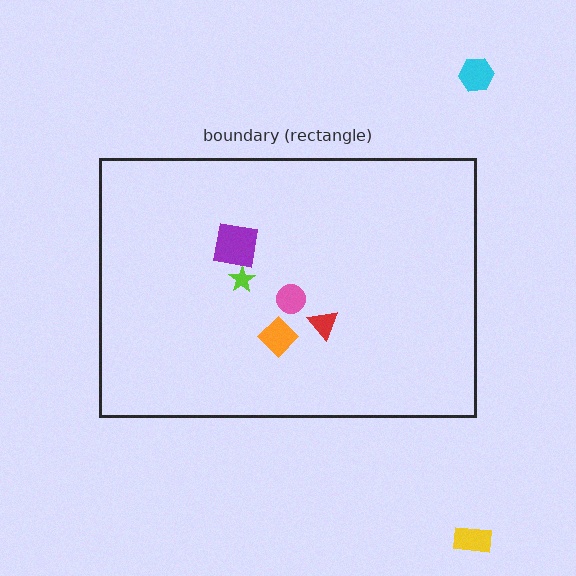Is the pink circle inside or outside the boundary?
Inside.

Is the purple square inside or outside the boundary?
Inside.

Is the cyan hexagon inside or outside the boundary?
Outside.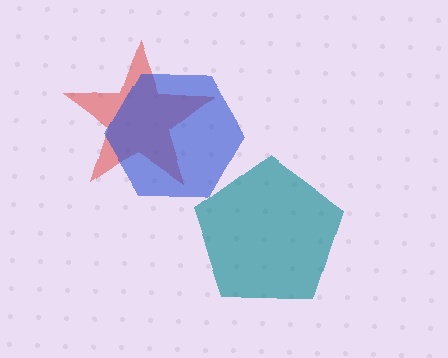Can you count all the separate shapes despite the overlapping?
Yes, there are 3 separate shapes.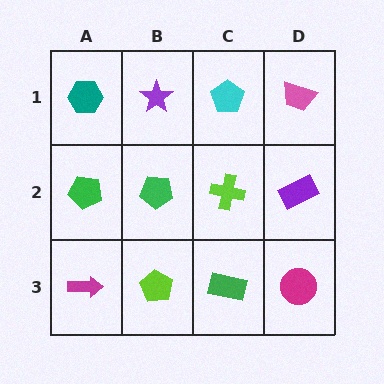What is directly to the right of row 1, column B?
A cyan pentagon.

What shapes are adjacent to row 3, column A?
A green pentagon (row 2, column A), a lime pentagon (row 3, column B).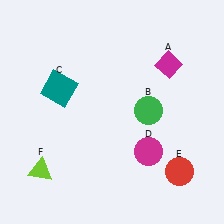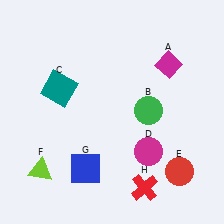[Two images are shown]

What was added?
A blue square (G), a red cross (H) were added in Image 2.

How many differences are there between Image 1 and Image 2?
There are 2 differences between the two images.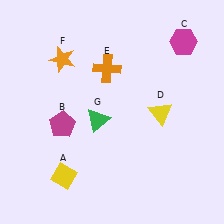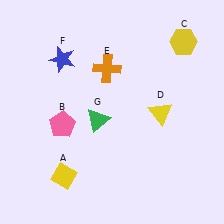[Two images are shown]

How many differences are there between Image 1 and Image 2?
There are 3 differences between the two images.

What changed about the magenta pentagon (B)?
In Image 1, B is magenta. In Image 2, it changed to pink.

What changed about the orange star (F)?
In Image 1, F is orange. In Image 2, it changed to blue.